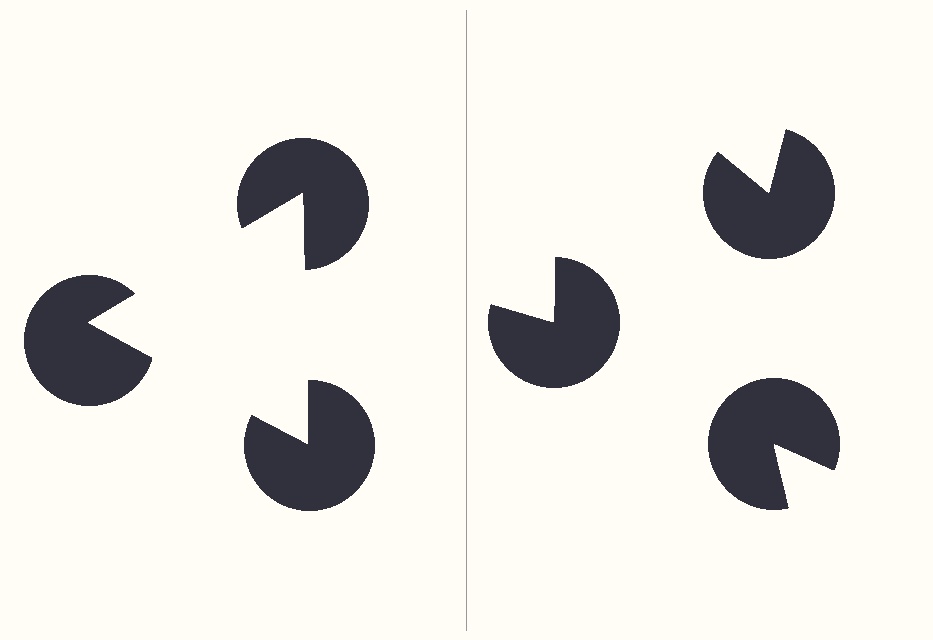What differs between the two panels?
The pac-man discs are positioned identically on both sides; only the wedge orientations differ. On the left they align to a triangle; on the right they are misaligned.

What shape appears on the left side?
An illusory triangle.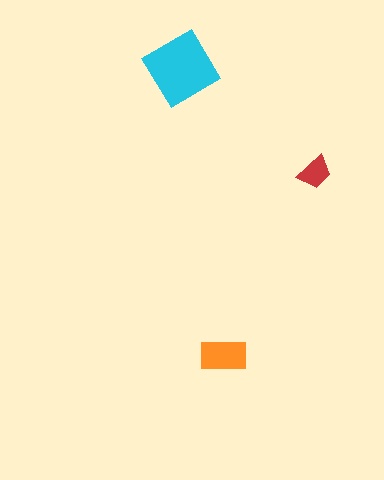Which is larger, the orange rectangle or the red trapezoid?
The orange rectangle.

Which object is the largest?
The cyan diamond.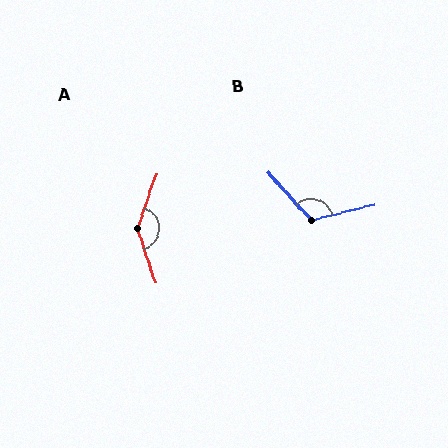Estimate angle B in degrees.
Approximately 119 degrees.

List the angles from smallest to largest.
B (119°), A (143°).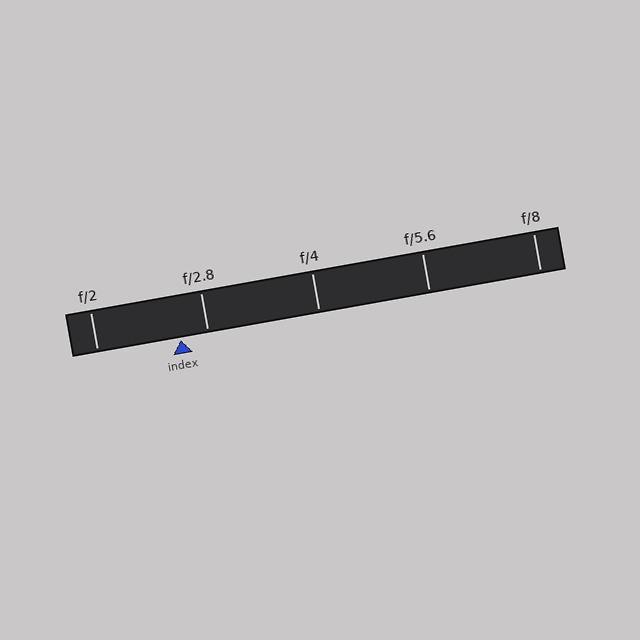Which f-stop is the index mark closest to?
The index mark is closest to f/2.8.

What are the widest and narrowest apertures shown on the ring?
The widest aperture shown is f/2 and the narrowest is f/8.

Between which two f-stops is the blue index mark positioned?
The index mark is between f/2 and f/2.8.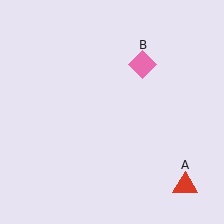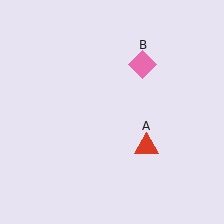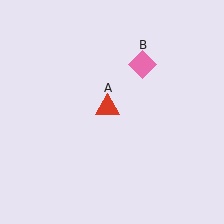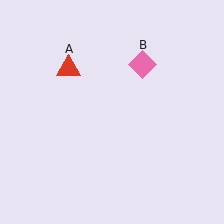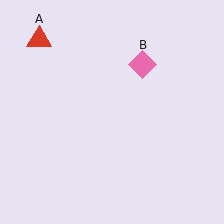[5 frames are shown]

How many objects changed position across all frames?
1 object changed position: red triangle (object A).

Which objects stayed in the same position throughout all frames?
Pink diamond (object B) remained stationary.